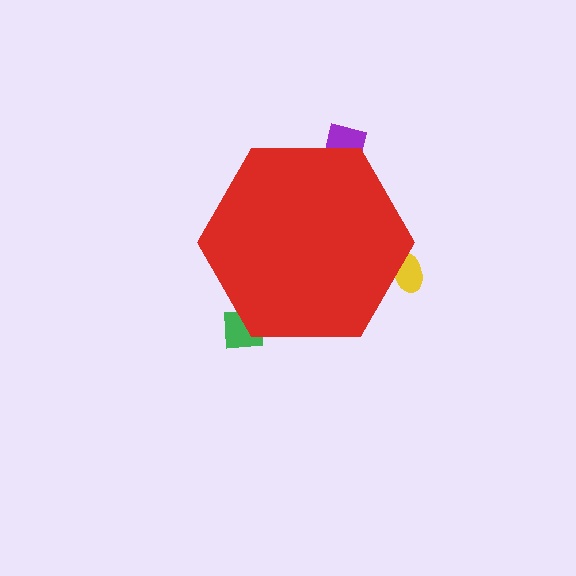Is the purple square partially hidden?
Yes, the purple square is partially hidden behind the red hexagon.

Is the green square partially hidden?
Yes, the green square is partially hidden behind the red hexagon.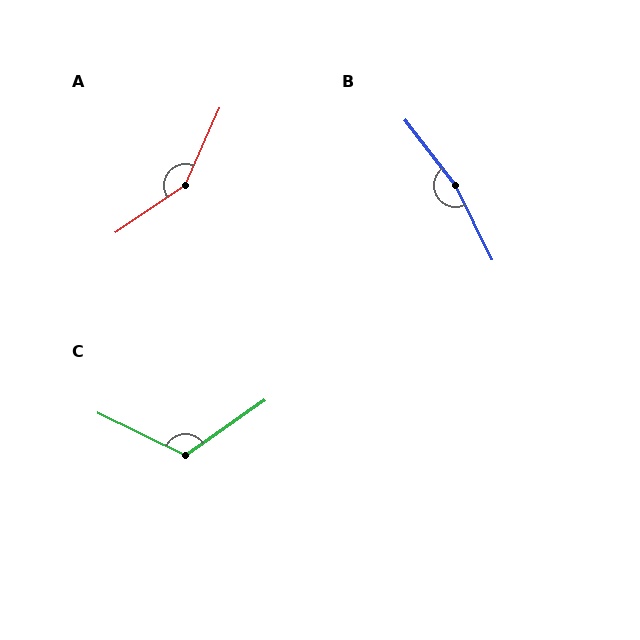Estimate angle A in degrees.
Approximately 148 degrees.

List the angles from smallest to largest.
C (119°), A (148°), B (168°).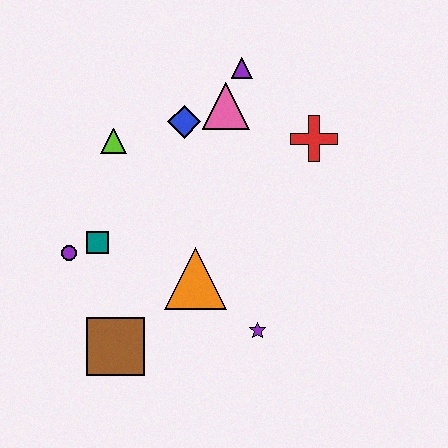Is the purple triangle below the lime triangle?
No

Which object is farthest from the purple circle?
The red cross is farthest from the purple circle.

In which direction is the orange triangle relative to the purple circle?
The orange triangle is to the right of the purple circle.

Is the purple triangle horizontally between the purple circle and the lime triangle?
No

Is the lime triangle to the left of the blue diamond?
Yes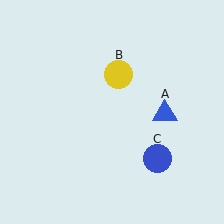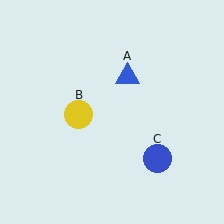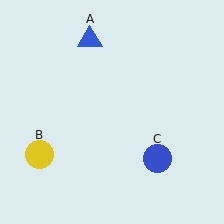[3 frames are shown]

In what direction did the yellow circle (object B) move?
The yellow circle (object B) moved down and to the left.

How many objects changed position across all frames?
2 objects changed position: blue triangle (object A), yellow circle (object B).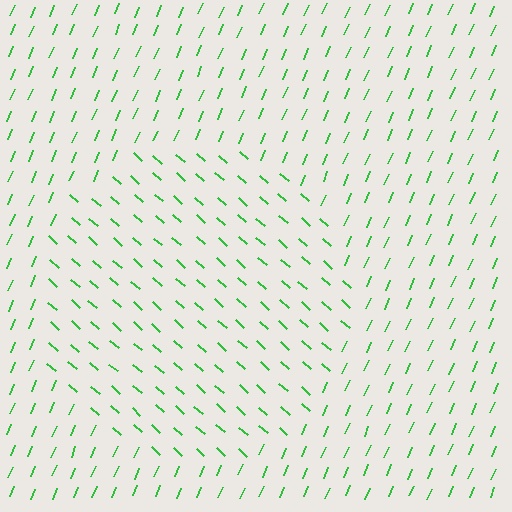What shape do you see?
I see a circle.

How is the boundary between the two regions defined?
The boundary is defined purely by a change in line orientation (approximately 72 degrees difference). All lines are the same color and thickness.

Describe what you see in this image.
The image is filled with small green line segments. A circle region in the image has lines oriented differently from the surrounding lines, creating a visible texture boundary.